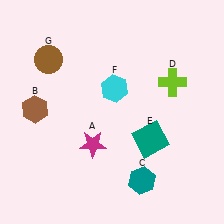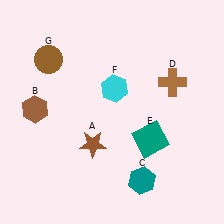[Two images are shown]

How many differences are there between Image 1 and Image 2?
There are 2 differences between the two images.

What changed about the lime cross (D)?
In Image 1, D is lime. In Image 2, it changed to brown.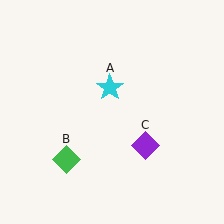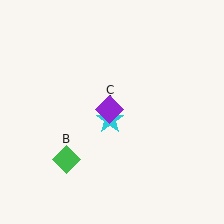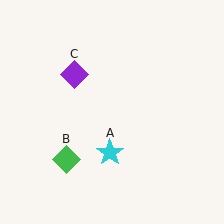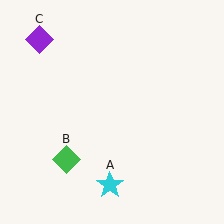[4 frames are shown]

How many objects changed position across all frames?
2 objects changed position: cyan star (object A), purple diamond (object C).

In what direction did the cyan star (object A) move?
The cyan star (object A) moved down.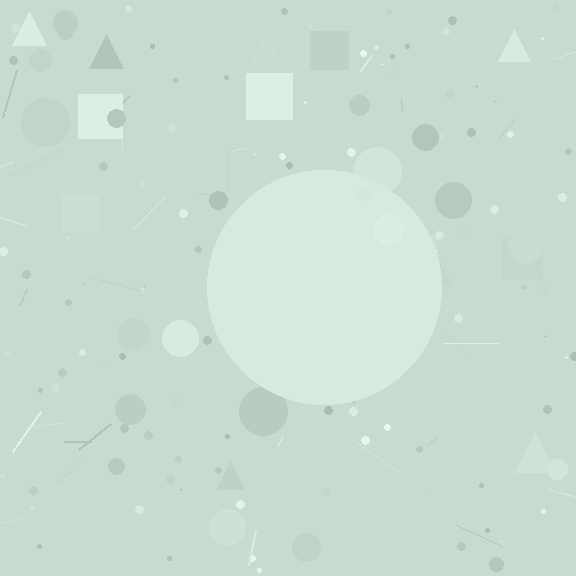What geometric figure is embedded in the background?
A circle is embedded in the background.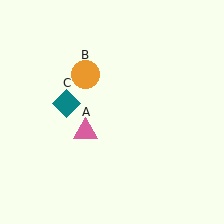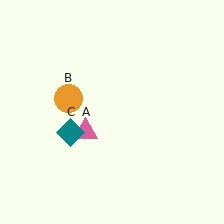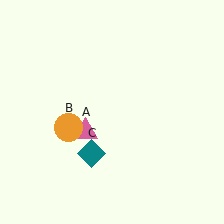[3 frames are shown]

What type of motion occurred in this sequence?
The orange circle (object B), teal diamond (object C) rotated counterclockwise around the center of the scene.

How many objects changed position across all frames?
2 objects changed position: orange circle (object B), teal diamond (object C).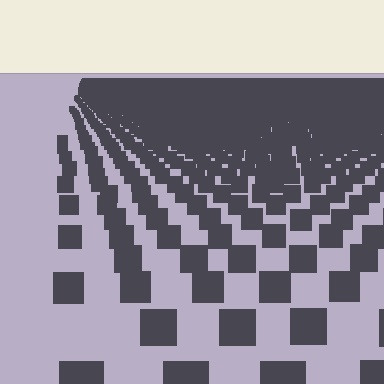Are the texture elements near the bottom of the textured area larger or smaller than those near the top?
Larger. Near the bottom, elements are closer to the viewer and appear at a bigger on-screen size.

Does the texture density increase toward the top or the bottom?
Density increases toward the top.